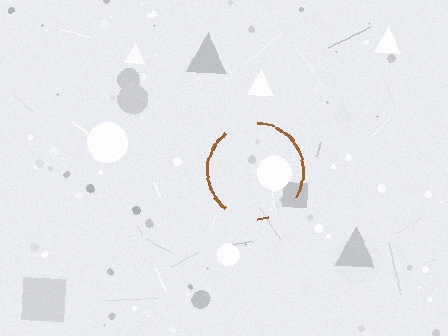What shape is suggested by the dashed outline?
The dashed outline suggests a circle.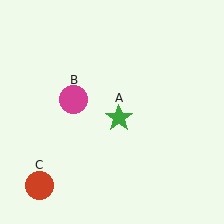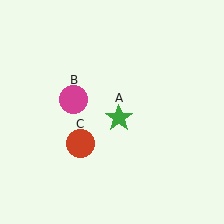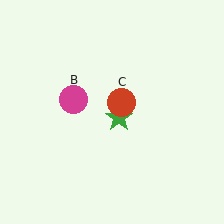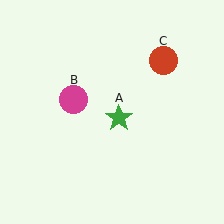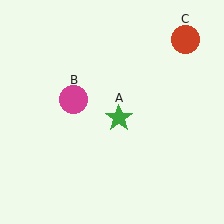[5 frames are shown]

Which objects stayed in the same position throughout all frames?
Green star (object A) and magenta circle (object B) remained stationary.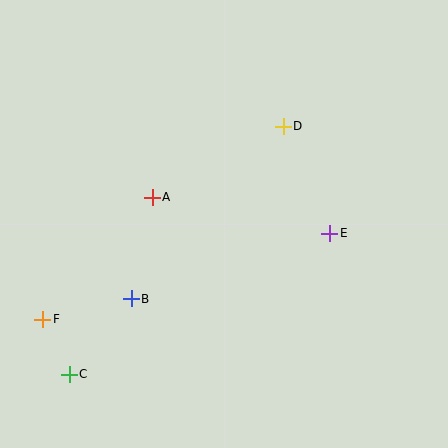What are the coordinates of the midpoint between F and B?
The midpoint between F and B is at (87, 309).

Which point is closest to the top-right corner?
Point D is closest to the top-right corner.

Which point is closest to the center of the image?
Point A at (152, 197) is closest to the center.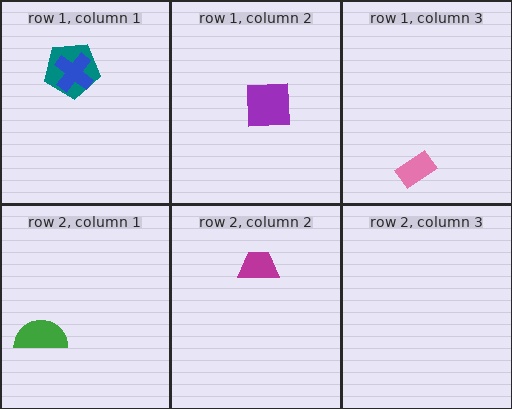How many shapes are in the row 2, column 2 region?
1.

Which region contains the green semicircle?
The row 2, column 1 region.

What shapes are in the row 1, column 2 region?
The purple square.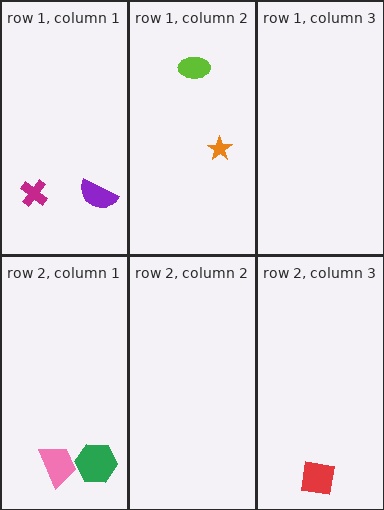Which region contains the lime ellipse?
The row 1, column 2 region.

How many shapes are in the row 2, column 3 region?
1.